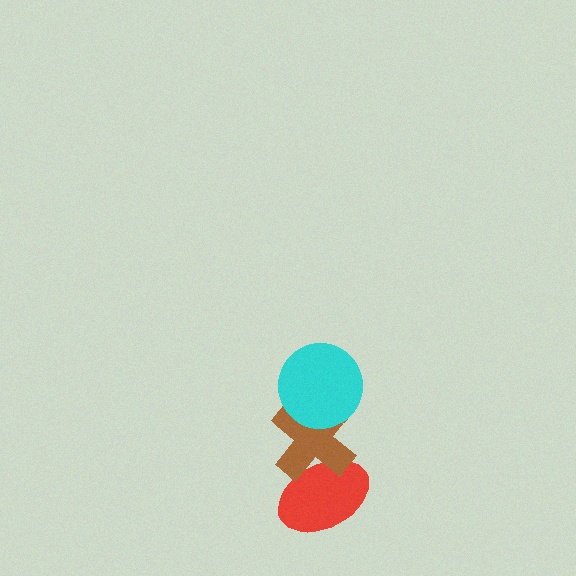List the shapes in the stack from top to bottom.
From top to bottom: the cyan circle, the brown cross, the red ellipse.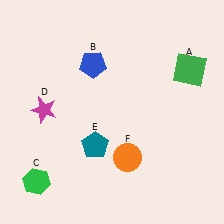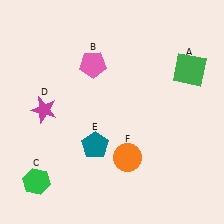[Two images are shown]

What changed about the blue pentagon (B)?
In Image 1, B is blue. In Image 2, it changed to pink.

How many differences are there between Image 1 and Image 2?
There is 1 difference between the two images.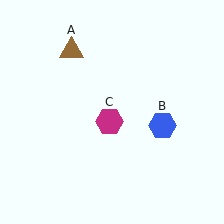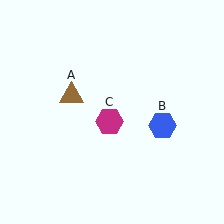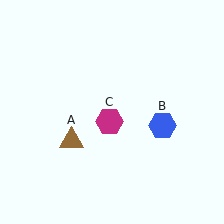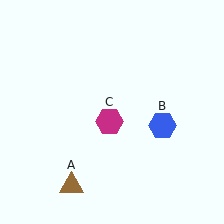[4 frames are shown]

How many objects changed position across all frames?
1 object changed position: brown triangle (object A).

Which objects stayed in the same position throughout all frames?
Blue hexagon (object B) and magenta hexagon (object C) remained stationary.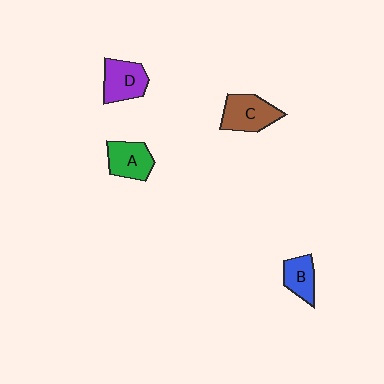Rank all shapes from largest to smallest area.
From largest to smallest: C (brown), D (purple), A (green), B (blue).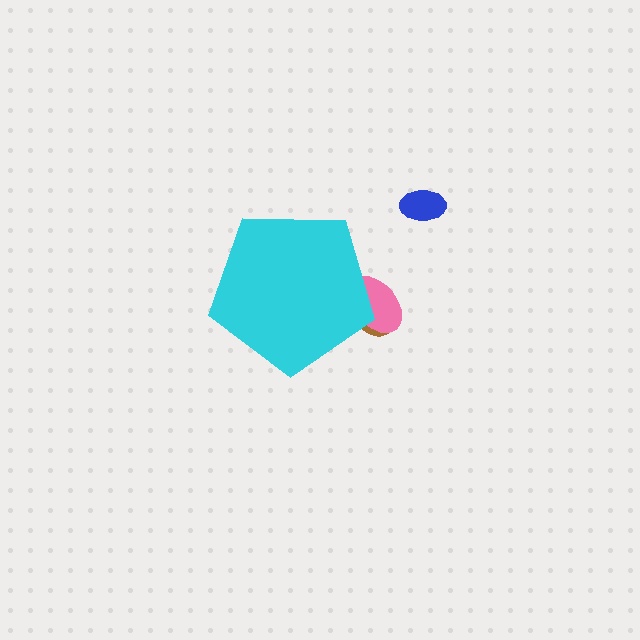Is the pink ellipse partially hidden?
Yes, the pink ellipse is partially hidden behind the cyan pentagon.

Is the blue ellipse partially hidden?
No, the blue ellipse is fully visible.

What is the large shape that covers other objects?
A cyan pentagon.